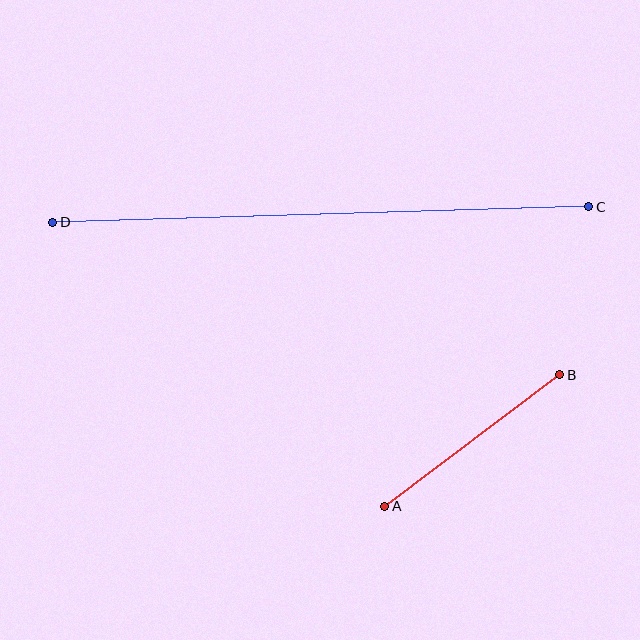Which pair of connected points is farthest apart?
Points C and D are farthest apart.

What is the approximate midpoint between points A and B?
The midpoint is at approximately (472, 441) pixels.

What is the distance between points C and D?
The distance is approximately 536 pixels.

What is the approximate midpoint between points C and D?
The midpoint is at approximately (321, 214) pixels.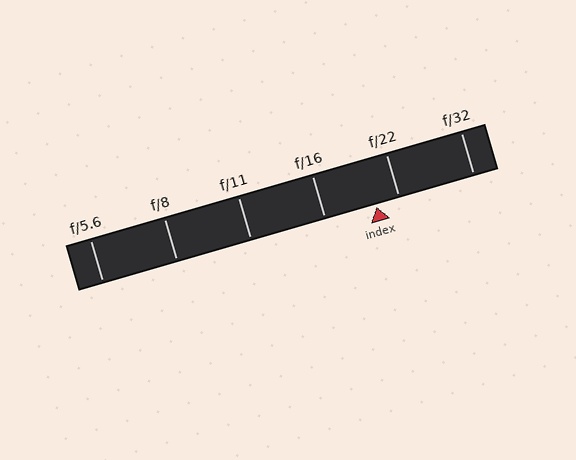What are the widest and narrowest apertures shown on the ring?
The widest aperture shown is f/5.6 and the narrowest is f/32.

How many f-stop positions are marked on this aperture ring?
There are 6 f-stop positions marked.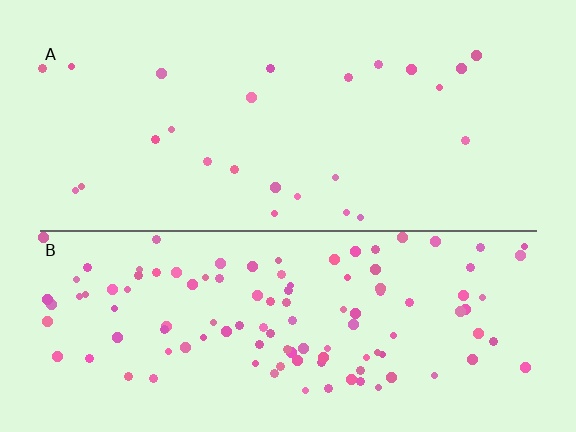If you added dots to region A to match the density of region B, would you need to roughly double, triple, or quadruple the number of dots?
Approximately quadruple.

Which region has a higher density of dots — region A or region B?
B (the bottom).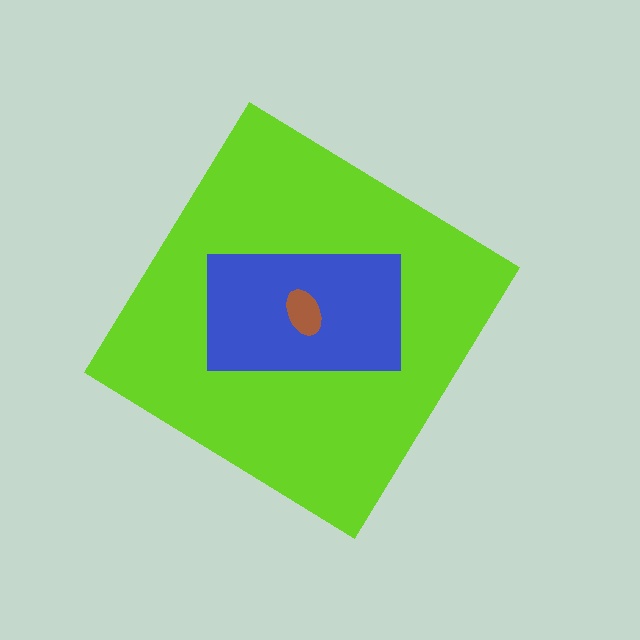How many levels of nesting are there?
3.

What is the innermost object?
The brown ellipse.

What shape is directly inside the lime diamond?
The blue rectangle.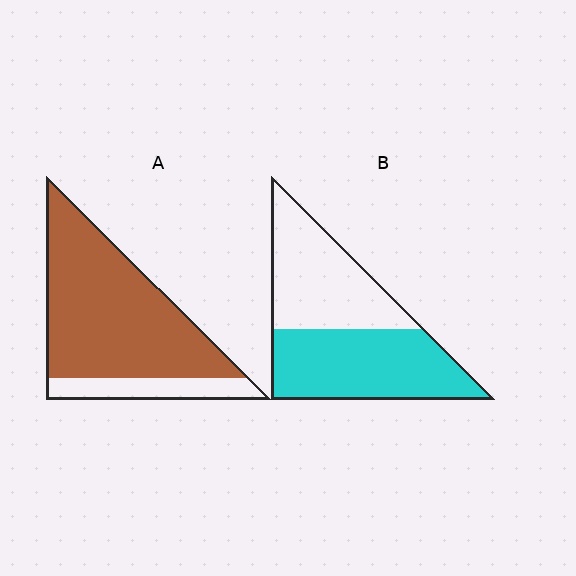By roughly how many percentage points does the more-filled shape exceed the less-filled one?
By roughly 30 percentage points (A over B).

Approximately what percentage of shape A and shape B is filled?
A is approximately 80% and B is approximately 55%.